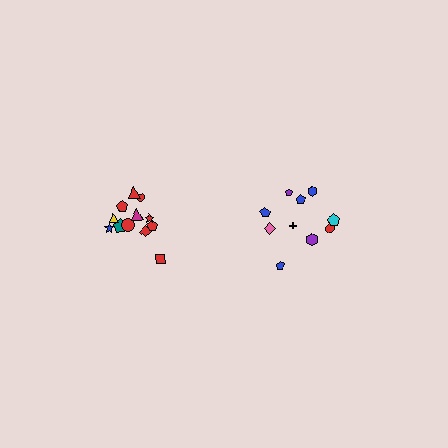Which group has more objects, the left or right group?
The left group.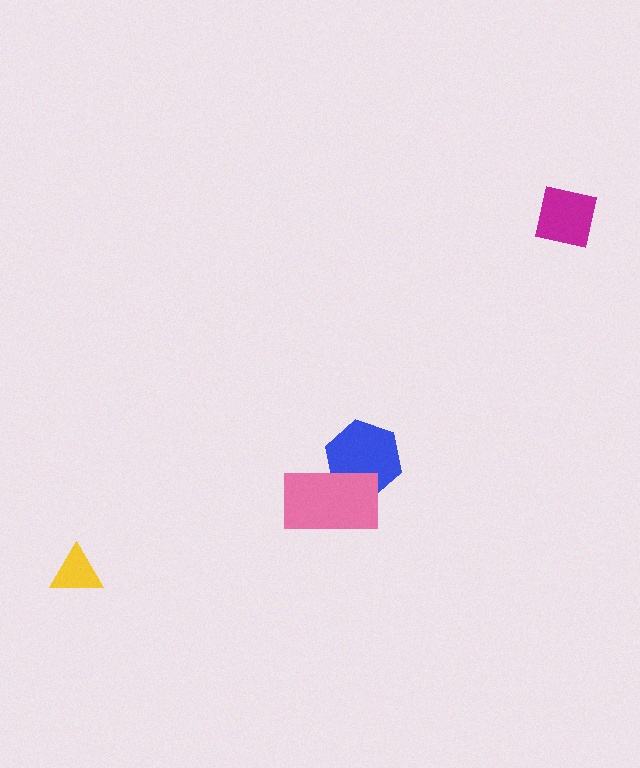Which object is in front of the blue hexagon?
The pink rectangle is in front of the blue hexagon.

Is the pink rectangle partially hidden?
No, no other shape covers it.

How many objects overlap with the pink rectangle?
1 object overlaps with the pink rectangle.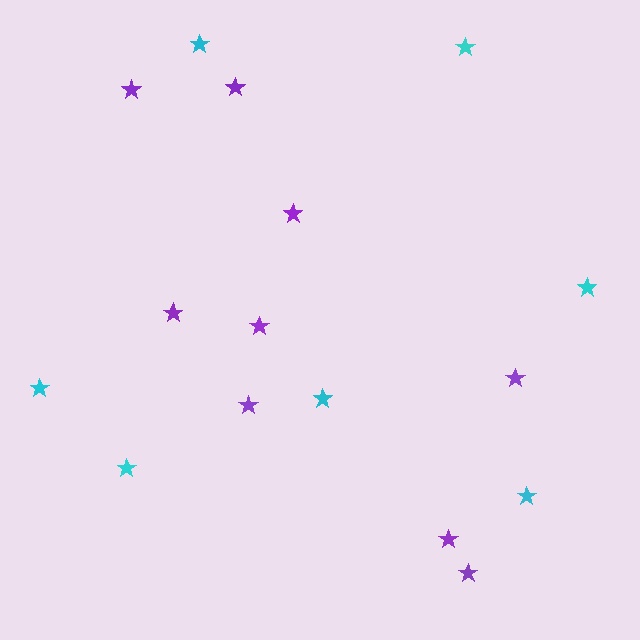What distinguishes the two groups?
There are 2 groups: one group of purple stars (9) and one group of cyan stars (7).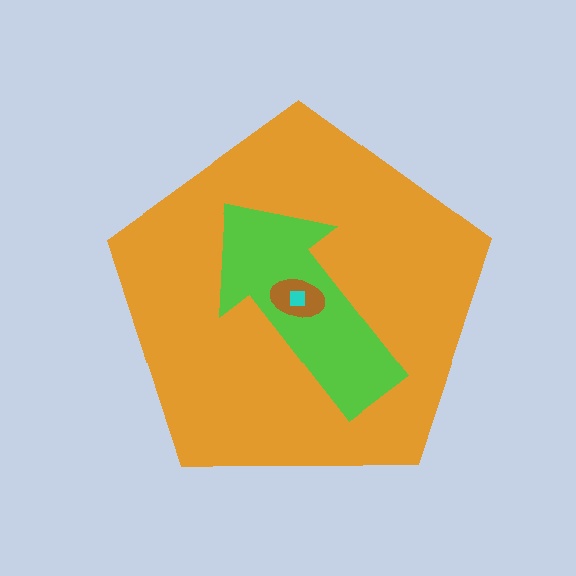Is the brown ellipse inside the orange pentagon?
Yes.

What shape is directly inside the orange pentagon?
The lime arrow.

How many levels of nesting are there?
4.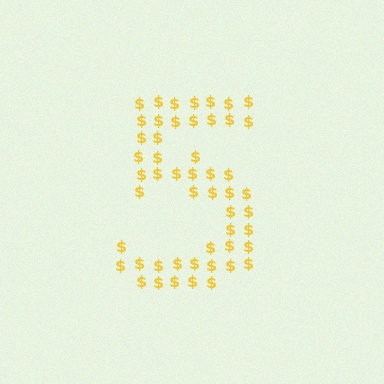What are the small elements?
The small elements are dollar signs.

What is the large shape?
The large shape is the digit 5.